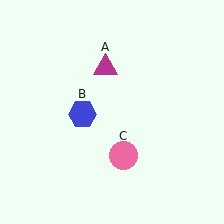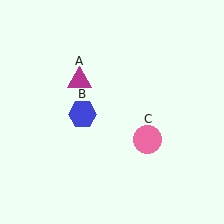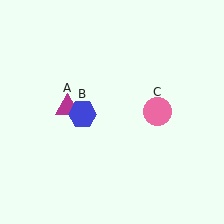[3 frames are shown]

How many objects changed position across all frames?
2 objects changed position: magenta triangle (object A), pink circle (object C).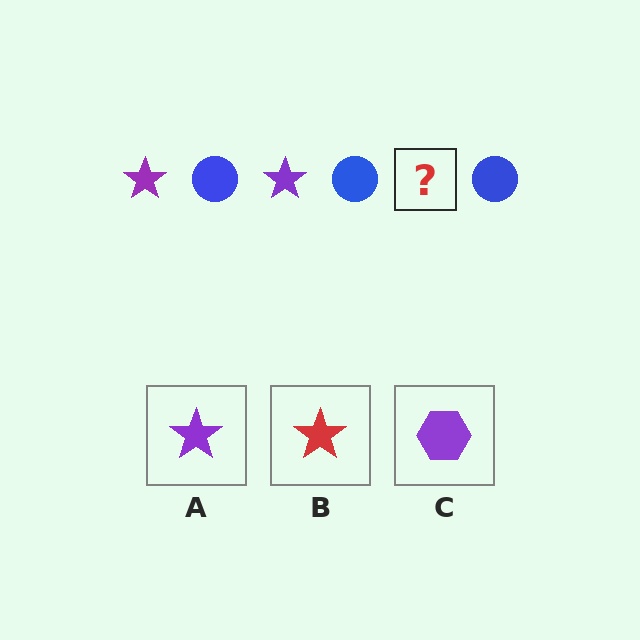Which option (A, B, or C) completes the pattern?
A.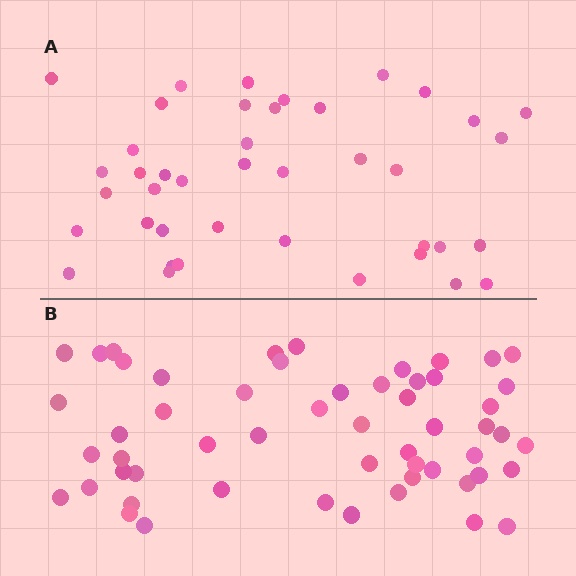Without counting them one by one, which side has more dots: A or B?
Region B (the bottom region) has more dots.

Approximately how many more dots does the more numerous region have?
Region B has approximately 15 more dots than region A.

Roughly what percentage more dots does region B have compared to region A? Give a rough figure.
About 35% more.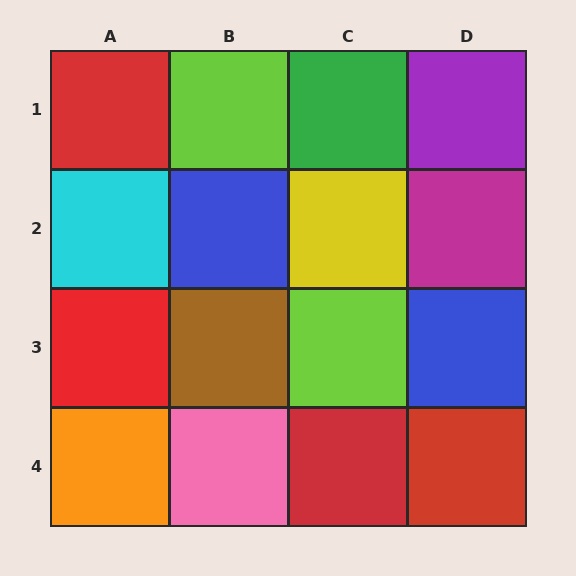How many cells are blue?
2 cells are blue.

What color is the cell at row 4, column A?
Orange.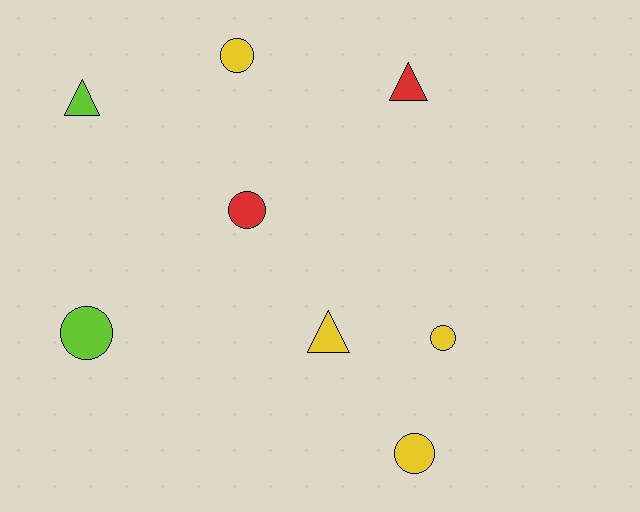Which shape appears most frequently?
Circle, with 5 objects.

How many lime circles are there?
There is 1 lime circle.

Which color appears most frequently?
Yellow, with 4 objects.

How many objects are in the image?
There are 8 objects.